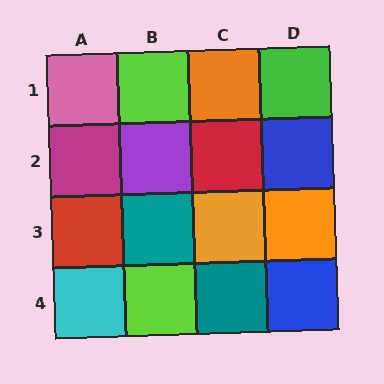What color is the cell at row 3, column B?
Teal.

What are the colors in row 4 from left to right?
Cyan, lime, teal, blue.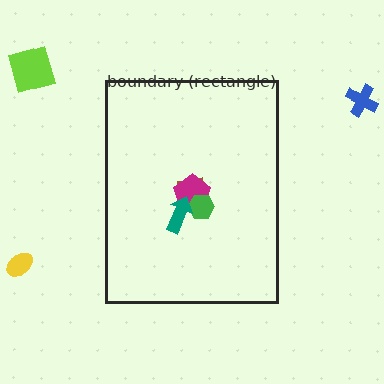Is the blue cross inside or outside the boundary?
Outside.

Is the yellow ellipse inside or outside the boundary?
Outside.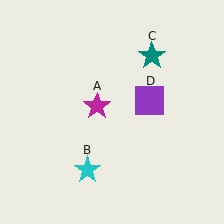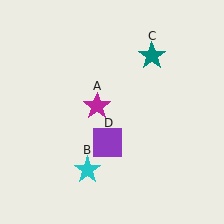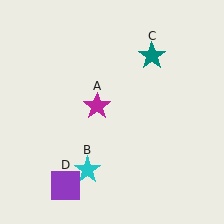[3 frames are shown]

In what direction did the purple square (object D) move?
The purple square (object D) moved down and to the left.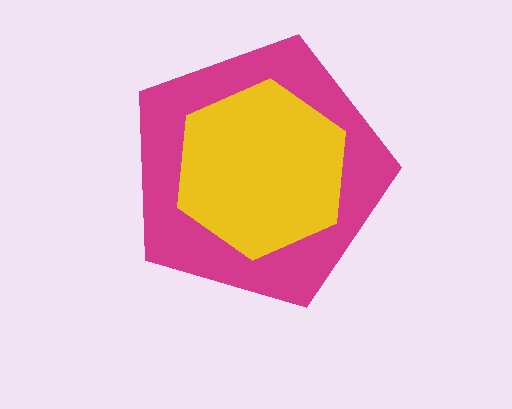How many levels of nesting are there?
2.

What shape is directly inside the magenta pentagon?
The yellow hexagon.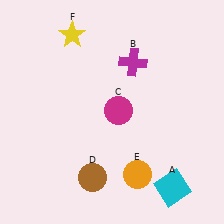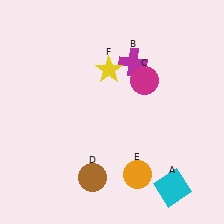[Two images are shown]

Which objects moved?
The objects that moved are: the magenta circle (C), the yellow star (F).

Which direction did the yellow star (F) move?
The yellow star (F) moved right.